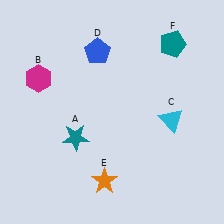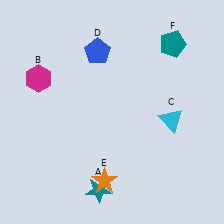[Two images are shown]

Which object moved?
The teal star (A) moved down.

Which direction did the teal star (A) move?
The teal star (A) moved down.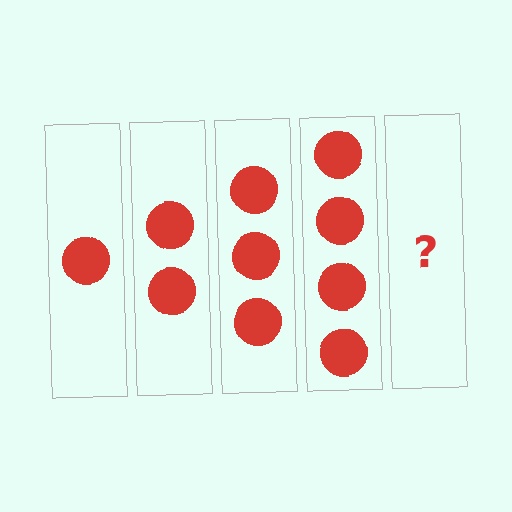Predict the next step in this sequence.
The next step is 5 circles.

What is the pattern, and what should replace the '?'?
The pattern is that each step adds one more circle. The '?' should be 5 circles.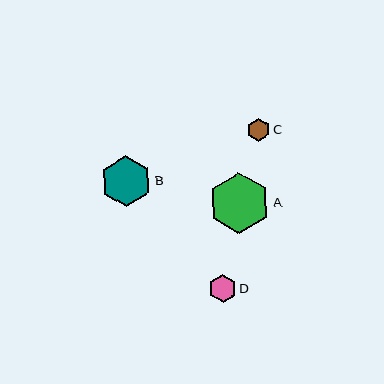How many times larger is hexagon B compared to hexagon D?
Hexagon B is approximately 1.8 times the size of hexagon D.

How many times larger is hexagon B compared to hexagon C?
Hexagon B is approximately 2.3 times the size of hexagon C.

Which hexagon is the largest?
Hexagon A is the largest with a size of approximately 61 pixels.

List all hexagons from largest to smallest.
From largest to smallest: A, B, D, C.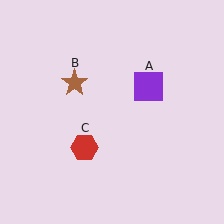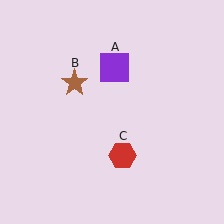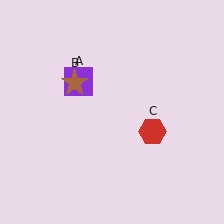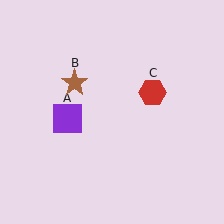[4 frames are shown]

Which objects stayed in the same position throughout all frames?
Brown star (object B) remained stationary.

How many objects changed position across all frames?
2 objects changed position: purple square (object A), red hexagon (object C).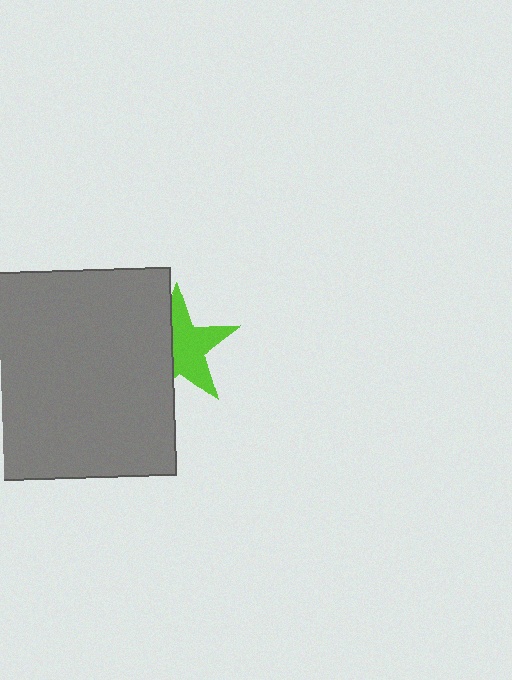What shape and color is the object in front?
The object in front is a gray square.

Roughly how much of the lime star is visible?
About half of it is visible (roughly 58%).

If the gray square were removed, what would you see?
You would see the complete lime star.